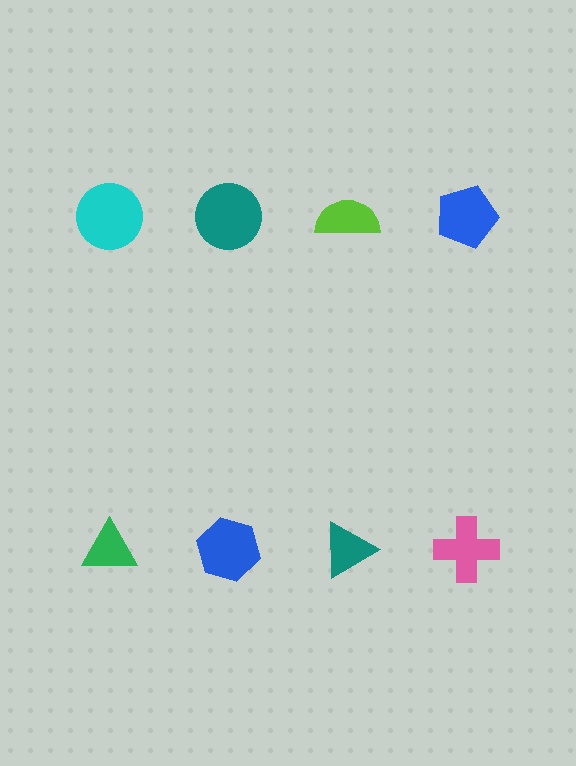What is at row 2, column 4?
A pink cross.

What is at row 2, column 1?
A green triangle.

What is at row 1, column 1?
A cyan circle.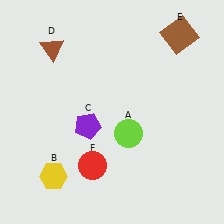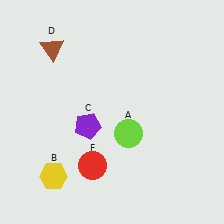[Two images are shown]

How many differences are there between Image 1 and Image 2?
There is 1 difference between the two images.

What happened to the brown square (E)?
The brown square (E) was removed in Image 2. It was in the top-right area of Image 1.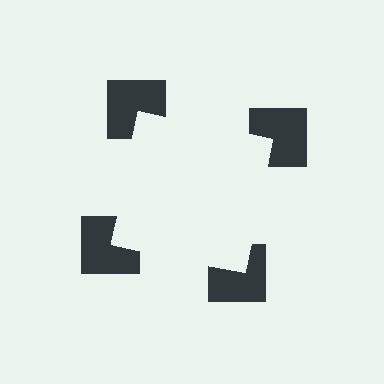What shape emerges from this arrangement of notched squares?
An illusory square — its edges are inferred from the aligned wedge cuts in the notched squares, not physically drawn.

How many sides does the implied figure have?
4 sides.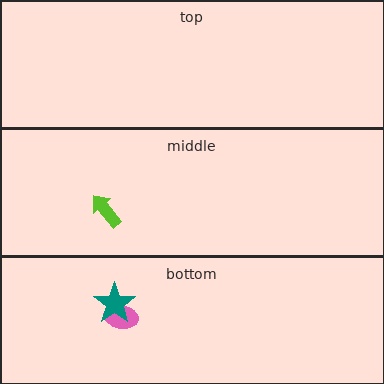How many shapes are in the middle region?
1.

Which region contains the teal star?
The bottom region.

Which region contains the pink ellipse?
The bottom region.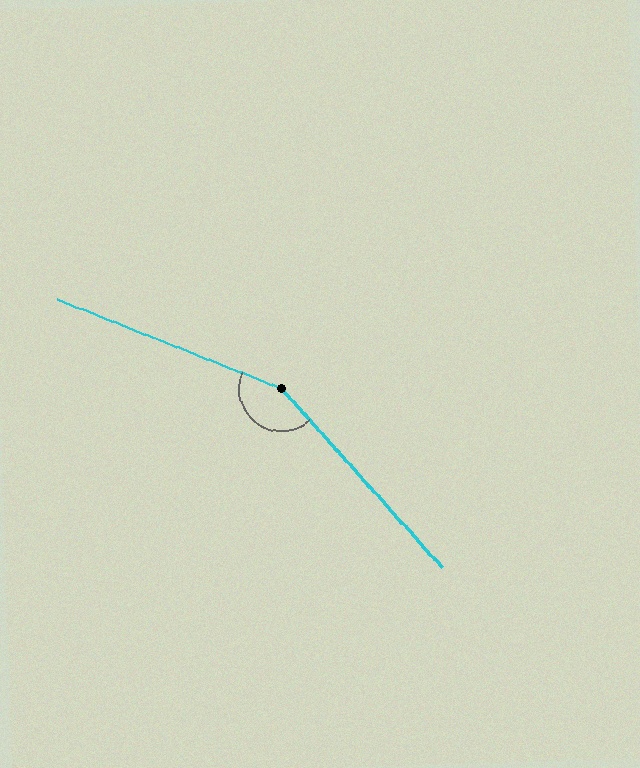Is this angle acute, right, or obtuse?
It is obtuse.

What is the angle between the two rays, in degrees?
Approximately 154 degrees.